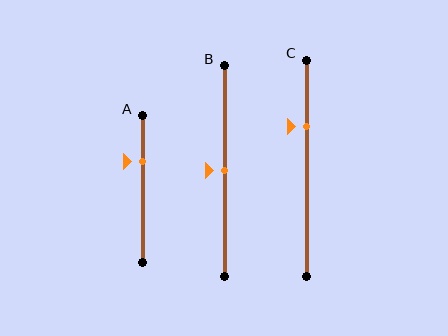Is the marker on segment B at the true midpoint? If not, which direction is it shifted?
Yes, the marker on segment B is at the true midpoint.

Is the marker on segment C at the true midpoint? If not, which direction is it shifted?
No, the marker on segment C is shifted upward by about 19% of the segment length.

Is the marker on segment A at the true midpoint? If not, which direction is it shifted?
No, the marker on segment A is shifted upward by about 19% of the segment length.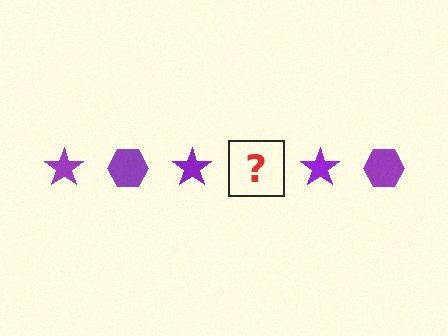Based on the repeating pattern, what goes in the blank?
The blank should be a purple hexagon.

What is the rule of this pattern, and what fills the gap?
The rule is that the pattern cycles through star, hexagon shapes in purple. The gap should be filled with a purple hexagon.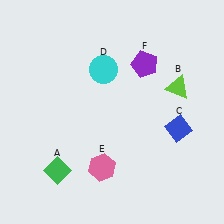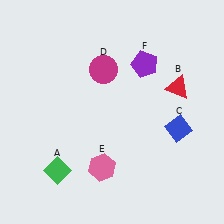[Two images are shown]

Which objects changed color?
B changed from lime to red. D changed from cyan to magenta.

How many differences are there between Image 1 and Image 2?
There are 2 differences between the two images.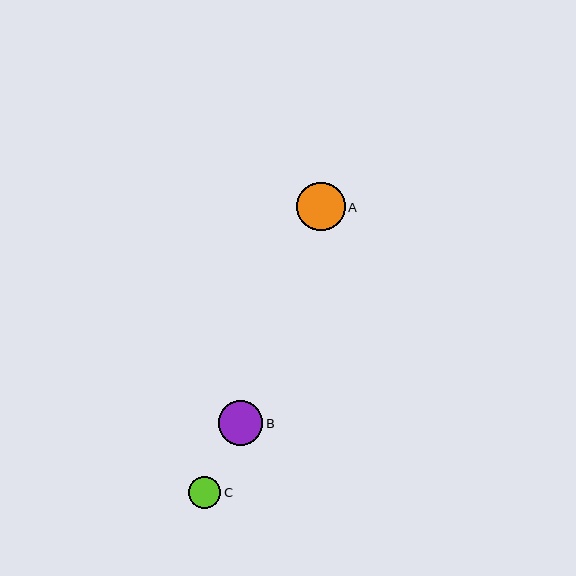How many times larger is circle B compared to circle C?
Circle B is approximately 1.4 times the size of circle C.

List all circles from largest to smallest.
From largest to smallest: A, B, C.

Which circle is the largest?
Circle A is the largest with a size of approximately 48 pixels.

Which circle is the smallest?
Circle C is the smallest with a size of approximately 32 pixels.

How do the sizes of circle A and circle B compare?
Circle A and circle B are approximately the same size.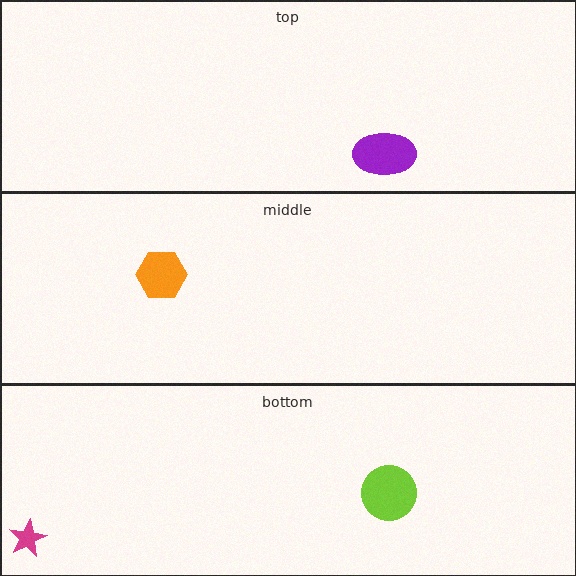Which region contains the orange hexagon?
The middle region.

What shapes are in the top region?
The purple ellipse.